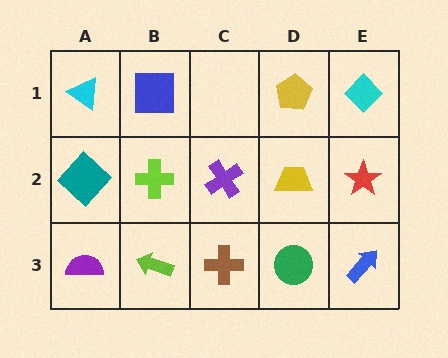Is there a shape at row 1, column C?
No, that cell is empty.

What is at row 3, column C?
A brown cross.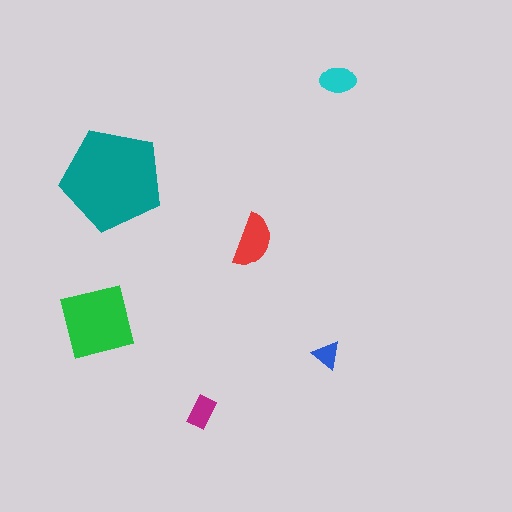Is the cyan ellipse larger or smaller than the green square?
Smaller.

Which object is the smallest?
The blue triangle.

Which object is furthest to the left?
The green square is leftmost.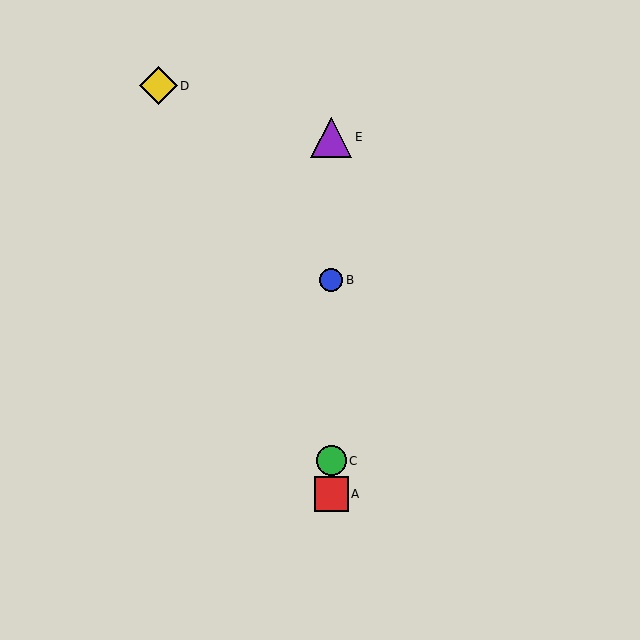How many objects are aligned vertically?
4 objects (A, B, C, E) are aligned vertically.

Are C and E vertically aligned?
Yes, both are at x≈331.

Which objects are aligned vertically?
Objects A, B, C, E are aligned vertically.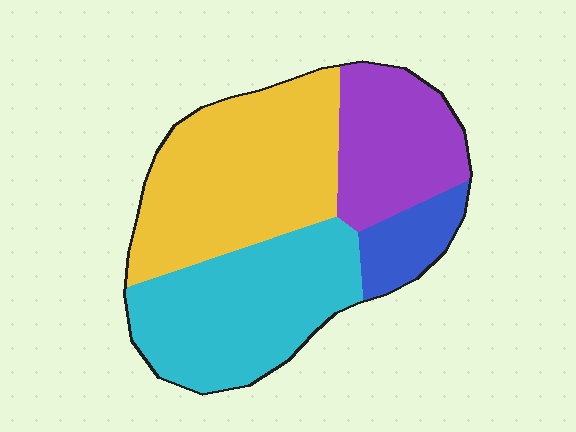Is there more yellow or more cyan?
Yellow.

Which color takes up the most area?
Yellow, at roughly 35%.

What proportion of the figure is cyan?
Cyan covers about 35% of the figure.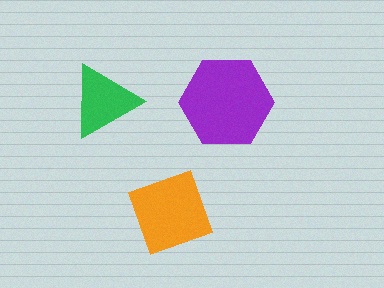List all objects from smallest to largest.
The green triangle, the orange square, the purple hexagon.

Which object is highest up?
The green triangle is topmost.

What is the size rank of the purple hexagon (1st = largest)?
1st.